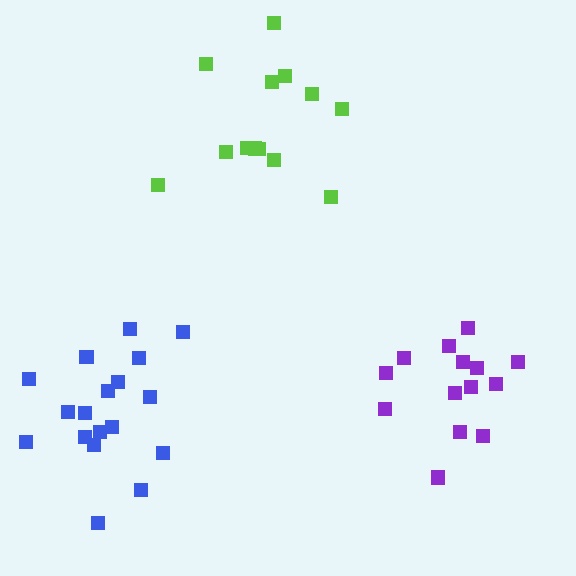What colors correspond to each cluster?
The clusters are colored: blue, purple, lime.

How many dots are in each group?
Group 1: 18 dots, Group 2: 14 dots, Group 3: 13 dots (45 total).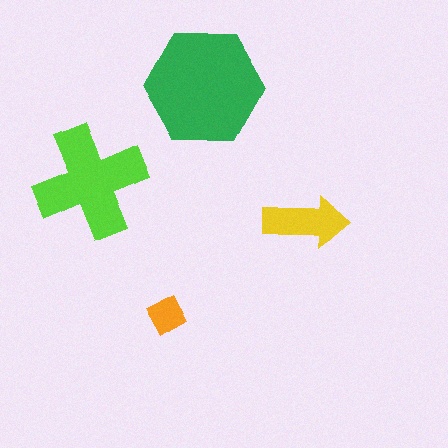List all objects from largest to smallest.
The green hexagon, the lime cross, the yellow arrow, the orange square.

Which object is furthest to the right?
The yellow arrow is rightmost.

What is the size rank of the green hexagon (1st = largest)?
1st.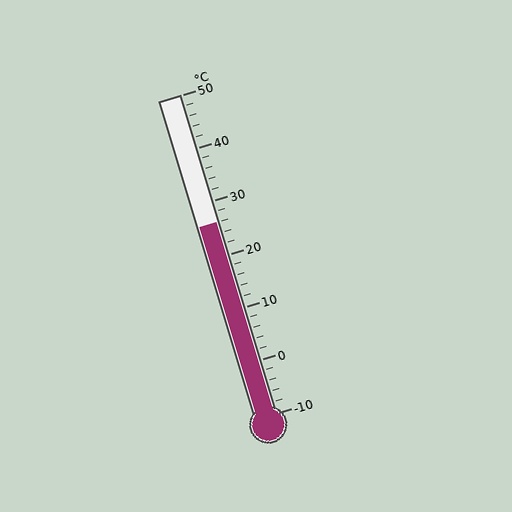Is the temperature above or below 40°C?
The temperature is below 40°C.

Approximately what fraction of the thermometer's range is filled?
The thermometer is filled to approximately 60% of its range.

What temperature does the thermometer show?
The thermometer shows approximately 26°C.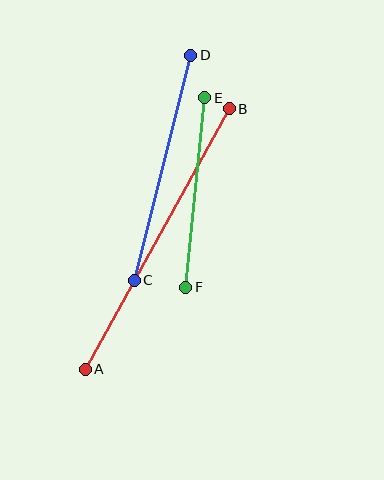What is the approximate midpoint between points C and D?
The midpoint is at approximately (163, 168) pixels.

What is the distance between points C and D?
The distance is approximately 232 pixels.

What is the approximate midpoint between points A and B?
The midpoint is at approximately (157, 239) pixels.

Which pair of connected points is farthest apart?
Points A and B are farthest apart.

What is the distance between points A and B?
The distance is approximately 298 pixels.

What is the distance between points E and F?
The distance is approximately 190 pixels.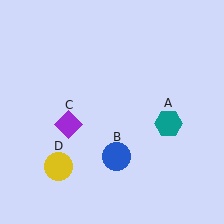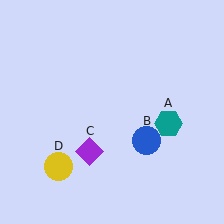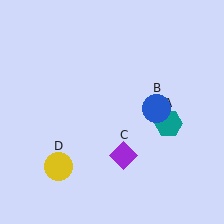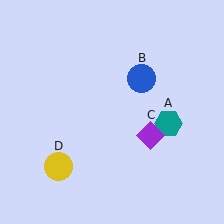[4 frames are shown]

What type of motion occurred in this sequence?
The blue circle (object B), purple diamond (object C) rotated counterclockwise around the center of the scene.